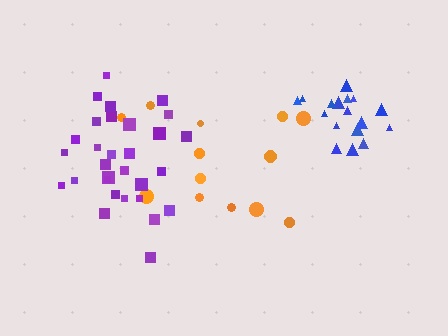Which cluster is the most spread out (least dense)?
Orange.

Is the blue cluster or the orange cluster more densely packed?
Blue.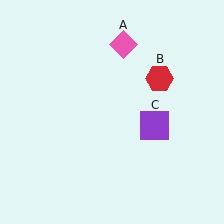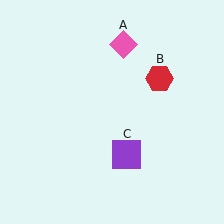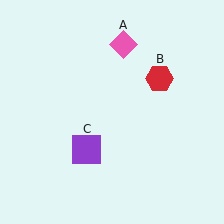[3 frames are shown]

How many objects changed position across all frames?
1 object changed position: purple square (object C).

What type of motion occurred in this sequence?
The purple square (object C) rotated clockwise around the center of the scene.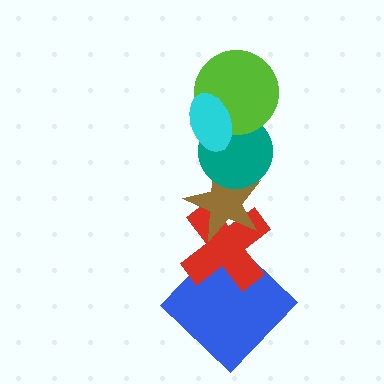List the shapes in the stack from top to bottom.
From top to bottom: the cyan ellipse, the lime circle, the teal circle, the brown star, the red cross, the blue diamond.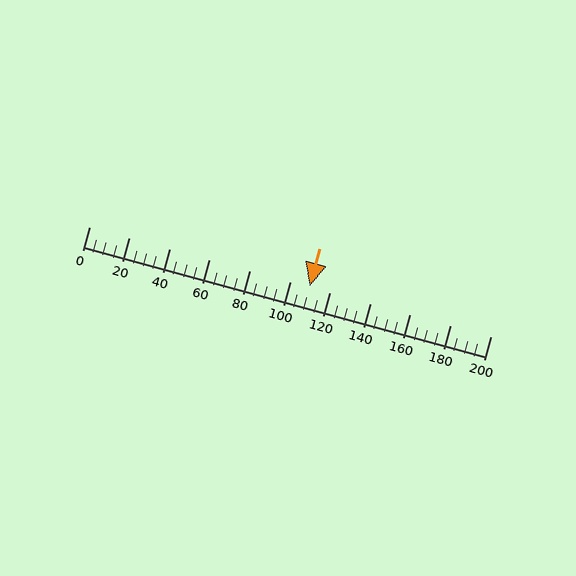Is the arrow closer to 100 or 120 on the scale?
The arrow is closer to 120.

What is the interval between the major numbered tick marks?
The major tick marks are spaced 20 units apart.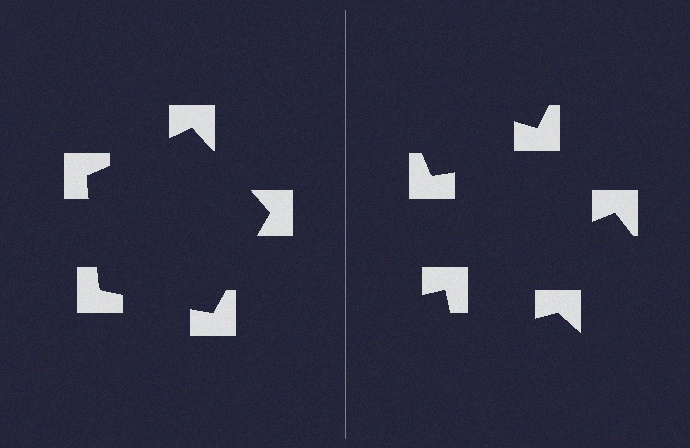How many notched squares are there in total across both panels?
10 — 5 on each side.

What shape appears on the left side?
An illusory pentagon.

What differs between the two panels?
The notched squares are positioned identically on both sides; only the wedge orientations differ. On the left they align to a pentagon; on the right they are misaligned.